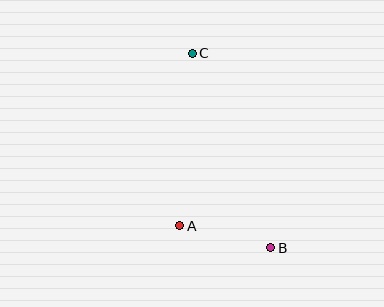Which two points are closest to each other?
Points A and B are closest to each other.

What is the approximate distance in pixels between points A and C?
The distance between A and C is approximately 173 pixels.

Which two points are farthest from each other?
Points B and C are farthest from each other.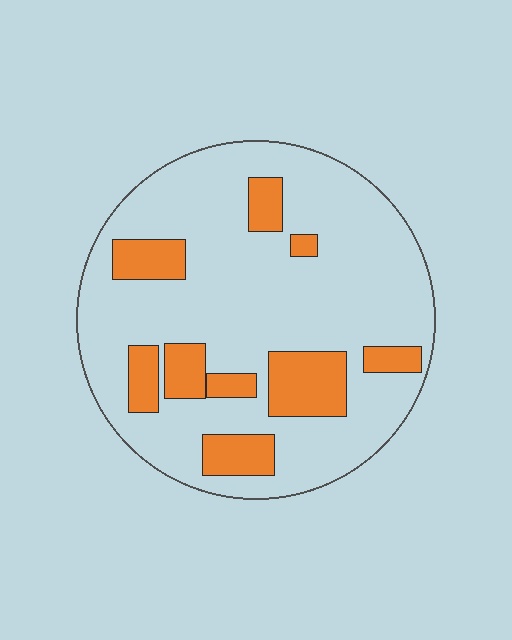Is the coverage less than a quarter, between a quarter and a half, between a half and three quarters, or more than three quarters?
Less than a quarter.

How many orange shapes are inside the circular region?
9.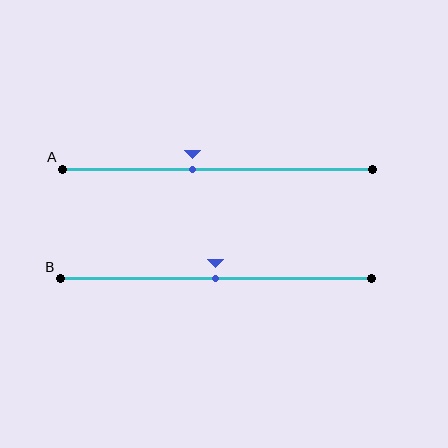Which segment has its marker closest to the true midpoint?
Segment B has its marker closest to the true midpoint.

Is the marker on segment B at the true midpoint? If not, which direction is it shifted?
Yes, the marker on segment B is at the true midpoint.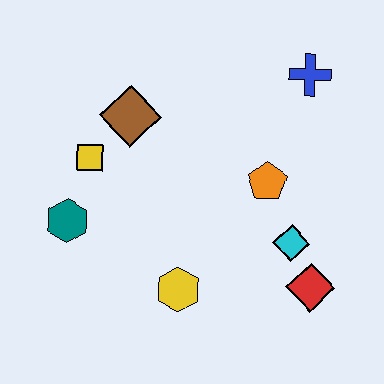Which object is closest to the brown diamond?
The yellow square is closest to the brown diamond.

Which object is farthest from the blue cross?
The teal hexagon is farthest from the blue cross.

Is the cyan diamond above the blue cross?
No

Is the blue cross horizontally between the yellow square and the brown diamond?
No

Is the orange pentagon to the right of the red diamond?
No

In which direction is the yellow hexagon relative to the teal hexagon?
The yellow hexagon is to the right of the teal hexagon.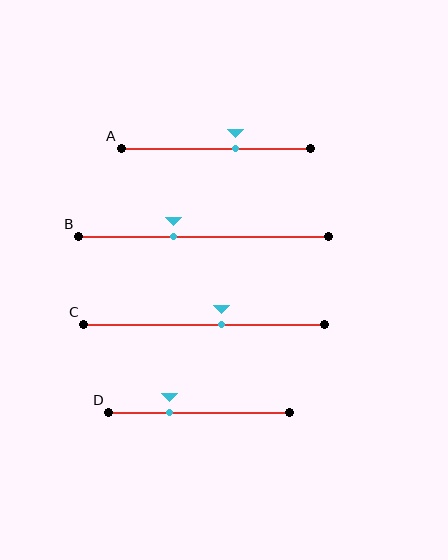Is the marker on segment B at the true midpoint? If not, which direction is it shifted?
No, the marker on segment B is shifted to the left by about 12% of the segment length.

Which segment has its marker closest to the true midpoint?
Segment C has its marker closest to the true midpoint.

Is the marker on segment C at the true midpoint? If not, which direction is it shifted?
No, the marker on segment C is shifted to the right by about 7% of the segment length.